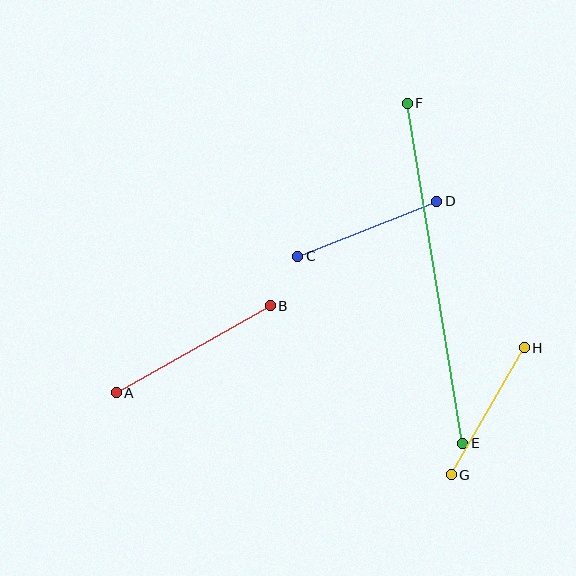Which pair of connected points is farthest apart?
Points E and F are farthest apart.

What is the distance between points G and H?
The distance is approximately 147 pixels.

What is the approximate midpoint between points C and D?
The midpoint is at approximately (367, 229) pixels.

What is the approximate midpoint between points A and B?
The midpoint is at approximately (193, 349) pixels.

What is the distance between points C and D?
The distance is approximately 150 pixels.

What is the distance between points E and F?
The distance is approximately 344 pixels.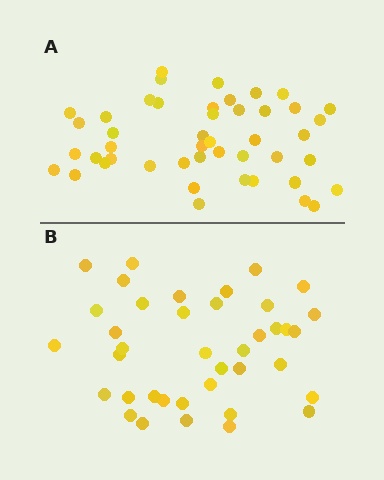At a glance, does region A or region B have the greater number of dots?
Region A (the top region) has more dots.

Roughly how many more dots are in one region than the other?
Region A has roughly 8 or so more dots than region B.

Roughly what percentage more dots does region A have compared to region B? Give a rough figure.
About 20% more.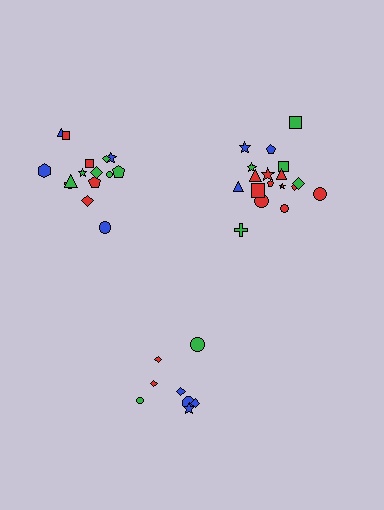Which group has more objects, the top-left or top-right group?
The top-right group.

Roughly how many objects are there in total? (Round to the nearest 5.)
Roughly 40 objects in total.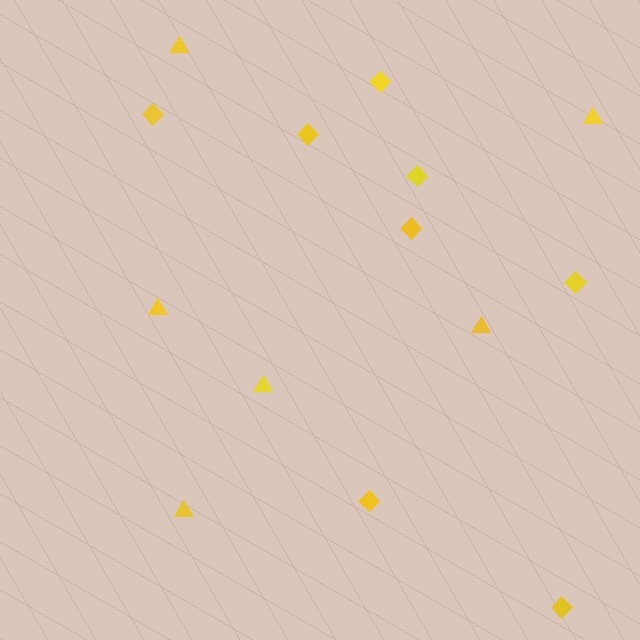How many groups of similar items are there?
There are 2 groups: one group of diamonds (8) and one group of triangles (6).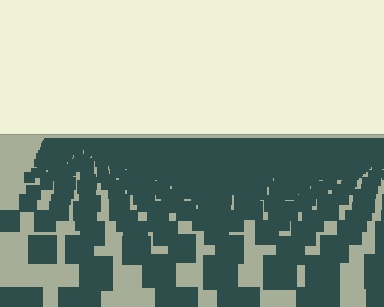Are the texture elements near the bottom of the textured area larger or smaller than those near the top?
Larger. Near the bottom, elements are closer to the viewer and appear at a bigger on-screen size.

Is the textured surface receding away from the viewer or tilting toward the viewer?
The surface is receding away from the viewer. Texture elements get smaller and denser toward the top.